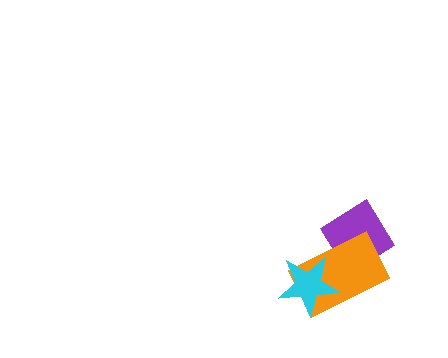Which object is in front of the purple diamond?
The orange rectangle is in front of the purple diamond.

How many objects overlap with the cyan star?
1 object overlaps with the cyan star.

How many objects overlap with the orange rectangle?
2 objects overlap with the orange rectangle.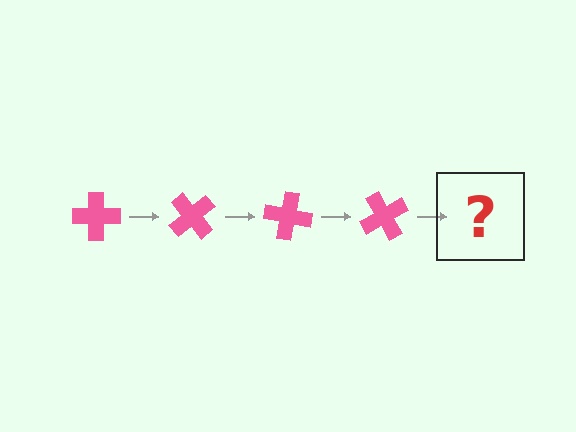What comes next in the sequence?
The next element should be a pink cross rotated 200 degrees.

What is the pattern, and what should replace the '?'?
The pattern is that the cross rotates 50 degrees each step. The '?' should be a pink cross rotated 200 degrees.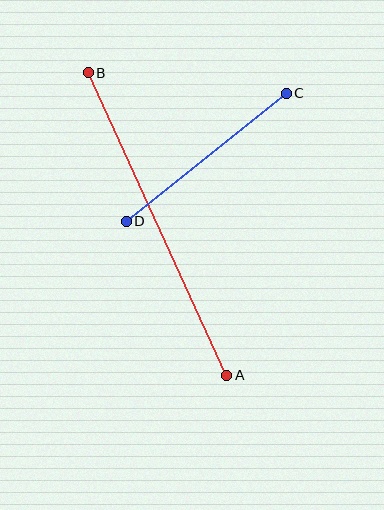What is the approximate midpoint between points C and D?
The midpoint is at approximately (206, 157) pixels.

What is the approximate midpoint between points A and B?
The midpoint is at approximately (158, 224) pixels.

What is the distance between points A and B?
The distance is approximately 333 pixels.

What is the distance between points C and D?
The distance is approximately 205 pixels.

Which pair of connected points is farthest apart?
Points A and B are farthest apart.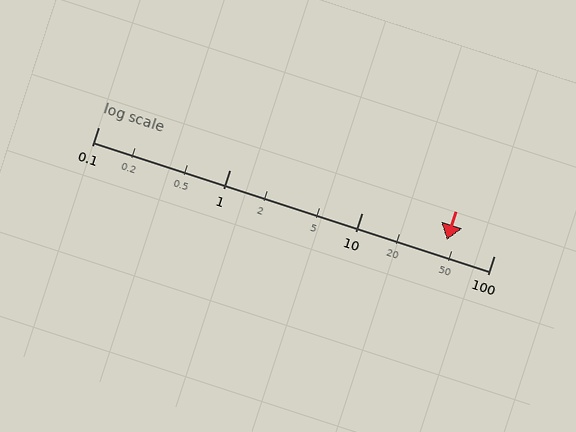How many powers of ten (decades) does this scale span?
The scale spans 3 decades, from 0.1 to 100.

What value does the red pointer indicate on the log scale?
The pointer indicates approximately 44.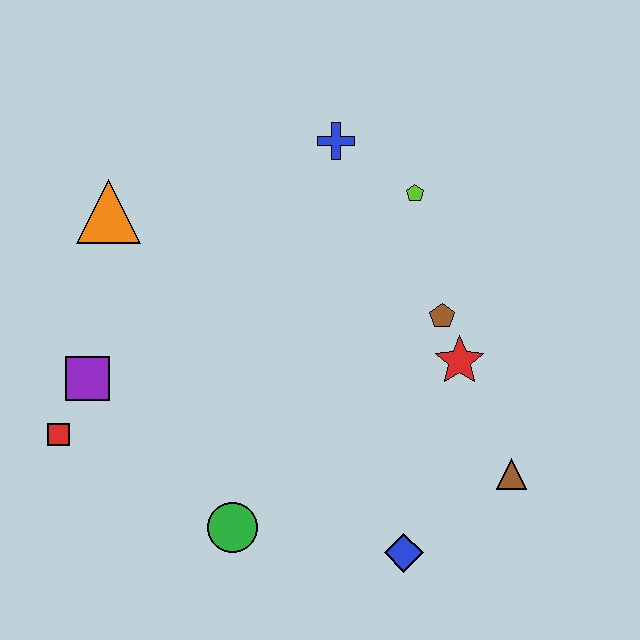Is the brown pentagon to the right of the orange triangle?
Yes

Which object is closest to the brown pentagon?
The red star is closest to the brown pentagon.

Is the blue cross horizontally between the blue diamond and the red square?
Yes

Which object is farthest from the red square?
The brown triangle is farthest from the red square.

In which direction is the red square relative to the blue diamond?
The red square is to the left of the blue diamond.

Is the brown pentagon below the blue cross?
Yes